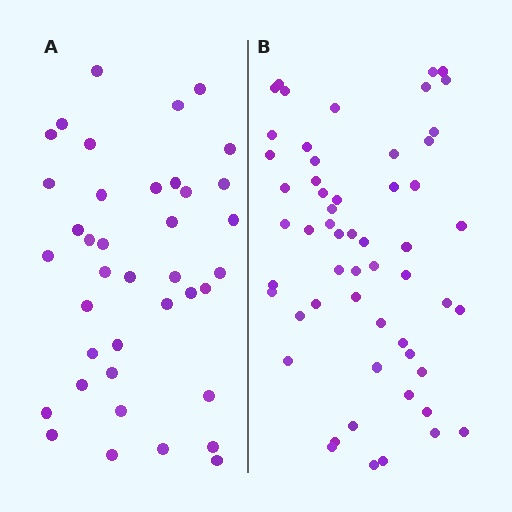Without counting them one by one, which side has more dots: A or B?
Region B (the right region) has more dots.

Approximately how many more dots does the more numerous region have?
Region B has approximately 15 more dots than region A.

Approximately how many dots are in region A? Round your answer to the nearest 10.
About 40 dots. (The exact count is 39, which rounds to 40.)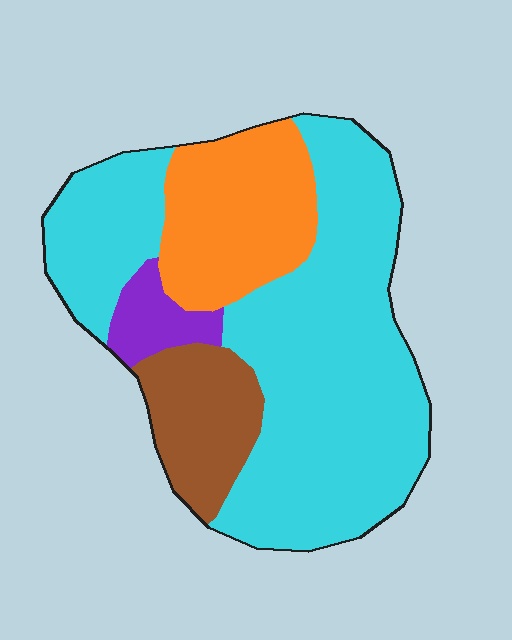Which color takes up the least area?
Purple, at roughly 5%.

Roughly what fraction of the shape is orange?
Orange covers roughly 20% of the shape.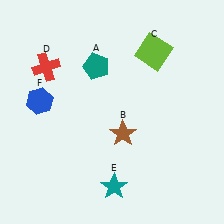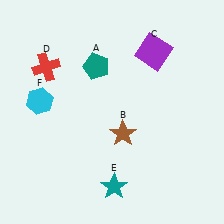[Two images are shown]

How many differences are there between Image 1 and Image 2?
There are 2 differences between the two images.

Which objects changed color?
C changed from lime to purple. F changed from blue to cyan.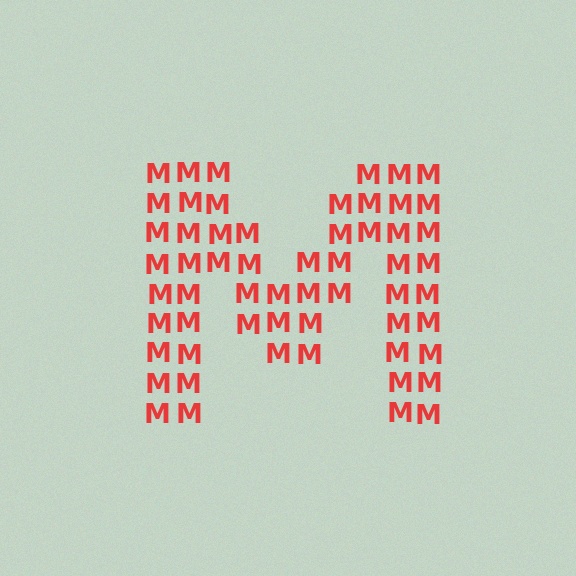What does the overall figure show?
The overall figure shows the letter M.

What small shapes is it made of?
It is made of small letter M's.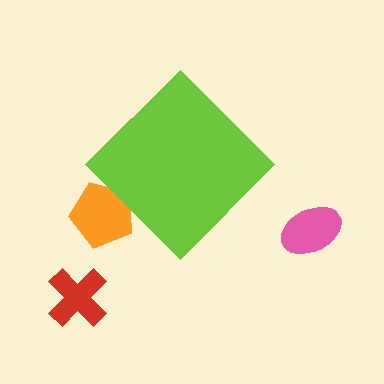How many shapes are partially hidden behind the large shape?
1 shape is partially hidden.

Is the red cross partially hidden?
No, the red cross is fully visible.